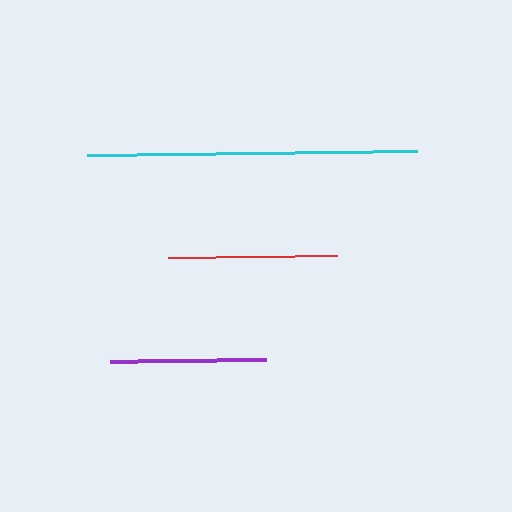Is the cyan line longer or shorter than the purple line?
The cyan line is longer than the purple line.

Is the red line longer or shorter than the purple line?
The red line is longer than the purple line.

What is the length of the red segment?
The red segment is approximately 169 pixels long.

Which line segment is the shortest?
The purple line is the shortest at approximately 156 pixels.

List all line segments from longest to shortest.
From longest to shortest: cyan, red, purple.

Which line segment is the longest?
The cyan line is the longest at approximately 329 pixels.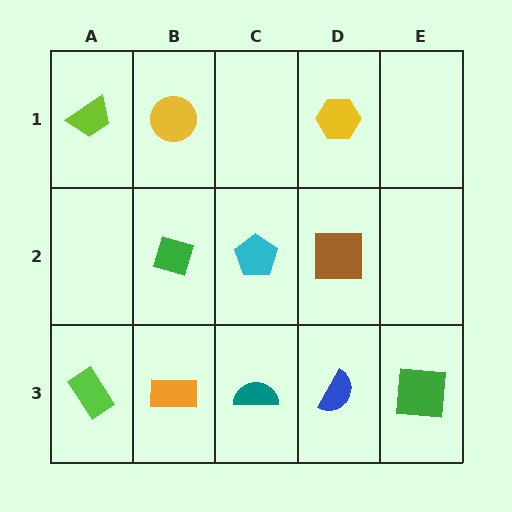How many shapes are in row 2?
3 shapes.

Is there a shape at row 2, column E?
No, that cell is empty.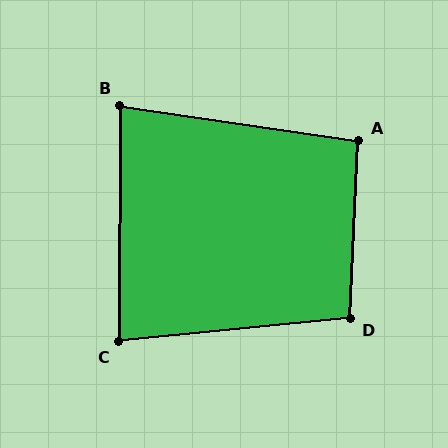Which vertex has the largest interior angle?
D, at approximately 98 degrees.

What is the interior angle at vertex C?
Approximately 84 degrees (acute).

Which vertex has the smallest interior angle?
B, at approximately 82 degrees.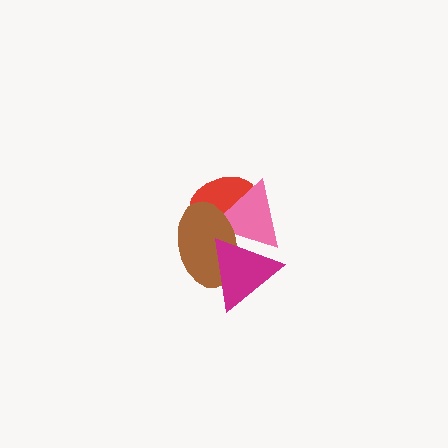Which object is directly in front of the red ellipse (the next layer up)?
The pink triangle is directly in front of the red ellipse.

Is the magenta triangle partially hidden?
No, no other shape covers it.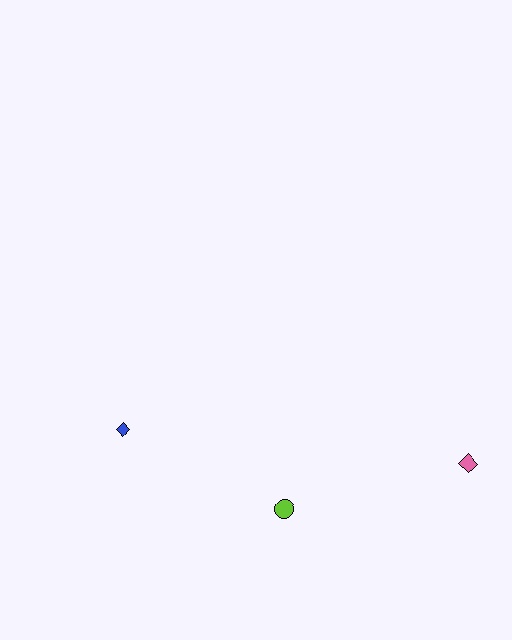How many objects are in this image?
There are 3 objects.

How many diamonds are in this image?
There are 2 diamonds.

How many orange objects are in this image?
There are no orange objects.